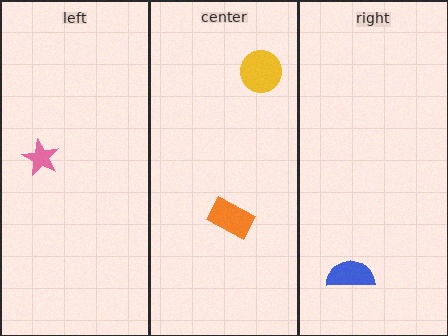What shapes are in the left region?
The pink star.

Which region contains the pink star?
The left region.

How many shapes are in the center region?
2.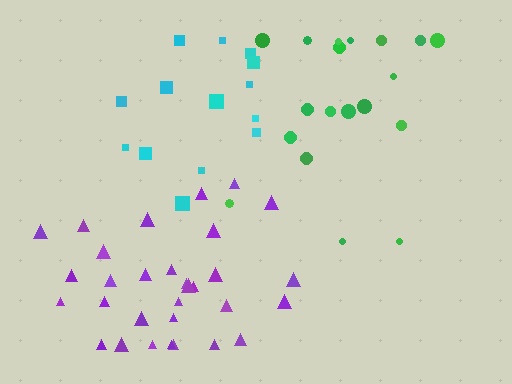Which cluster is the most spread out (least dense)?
Green.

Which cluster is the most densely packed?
Purple.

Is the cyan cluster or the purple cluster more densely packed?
Purple.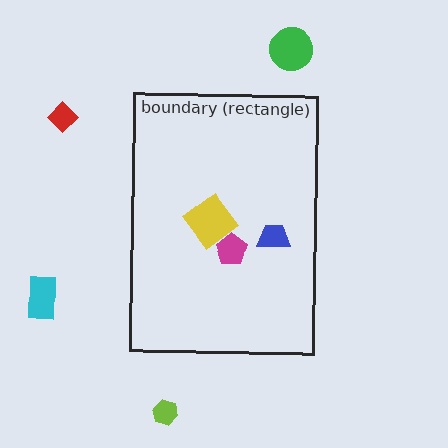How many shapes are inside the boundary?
3 inside, 4 outside.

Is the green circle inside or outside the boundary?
Outside.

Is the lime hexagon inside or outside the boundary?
Outside.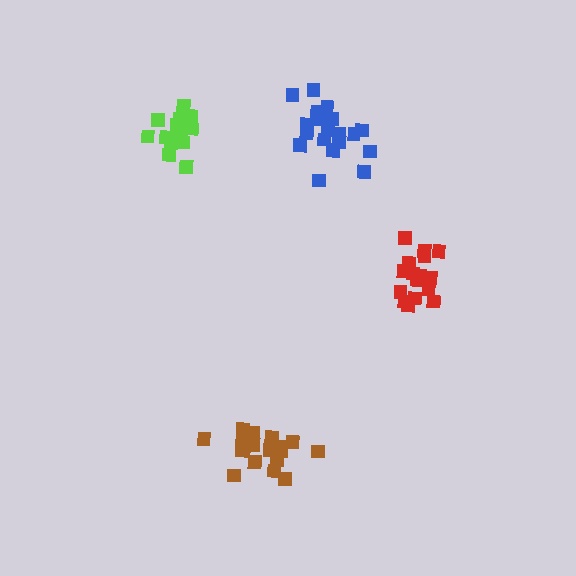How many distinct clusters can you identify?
There are 4 distinct clusters.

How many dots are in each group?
Group 1: 17 dots, Group 2: 17 dots, Group 3: 20 dots, Group 4: 19 dots (73 total).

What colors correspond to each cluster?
The clusters are colored: red, lime, brown, blue.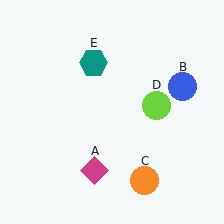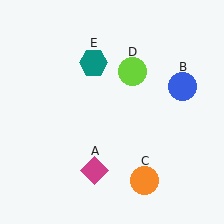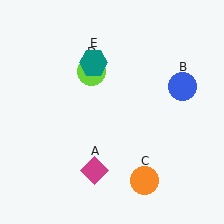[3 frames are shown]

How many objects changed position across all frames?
1 object changed position: lime circle (object D).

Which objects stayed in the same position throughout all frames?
Magenta diamond (object A) and blue circle (object B) and orange circle (object C) and teal hexagon (object E) remained stationary.